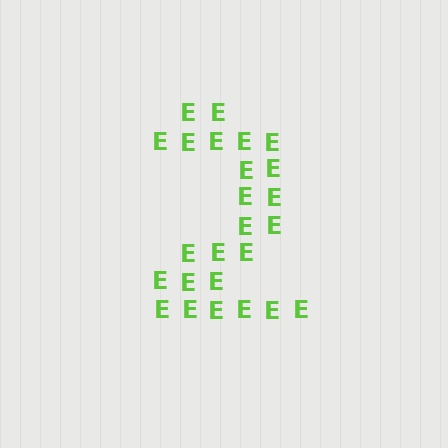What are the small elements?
The small elements are letter E's.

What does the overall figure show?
The overall figure shows the digit 2.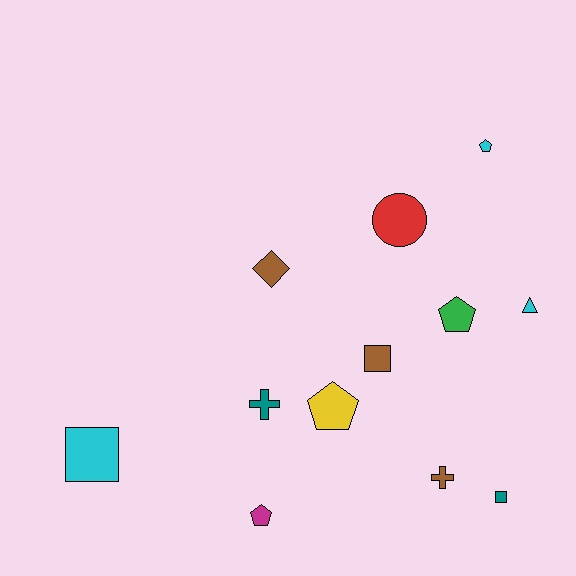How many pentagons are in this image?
There are 4 pentagons.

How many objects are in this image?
There are 12 objects.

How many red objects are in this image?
There is 1 red object.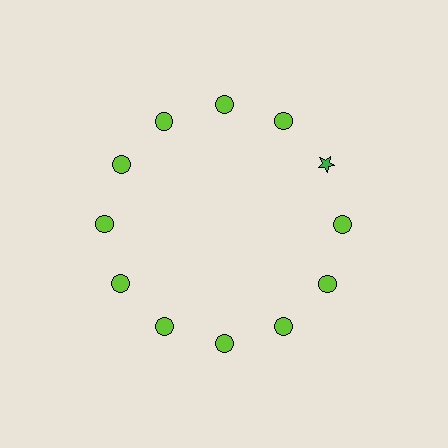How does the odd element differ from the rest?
It differs in both color (green instead of lime) and shape (star instead of circle).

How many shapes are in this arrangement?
There are 12 shapes arranged in a ring pattern.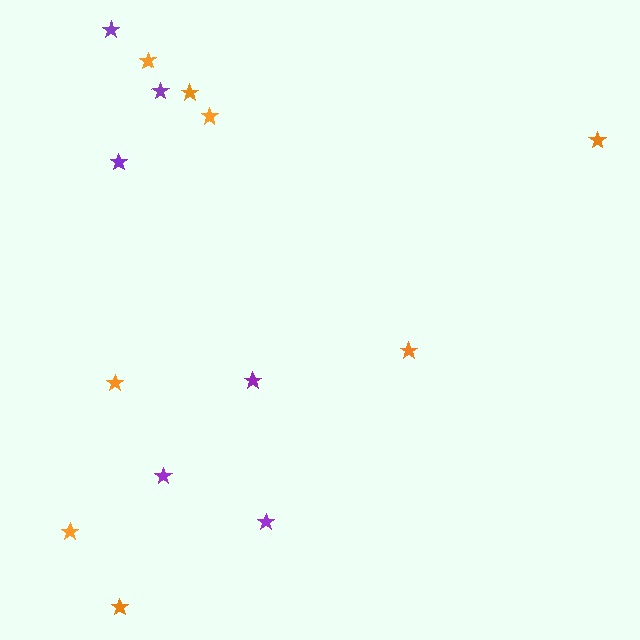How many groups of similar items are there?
There are 2 groups: one group of purple stars (6) and one group of orange stars (8).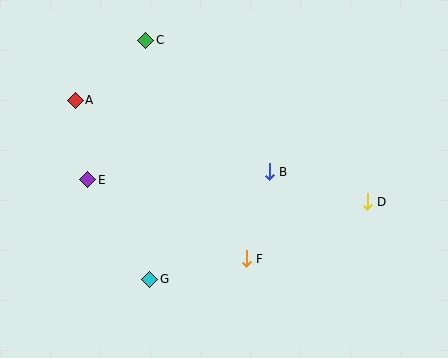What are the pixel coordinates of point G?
Point G is at (150, 279).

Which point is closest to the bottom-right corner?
Point D is closest to the bottom-right corner.